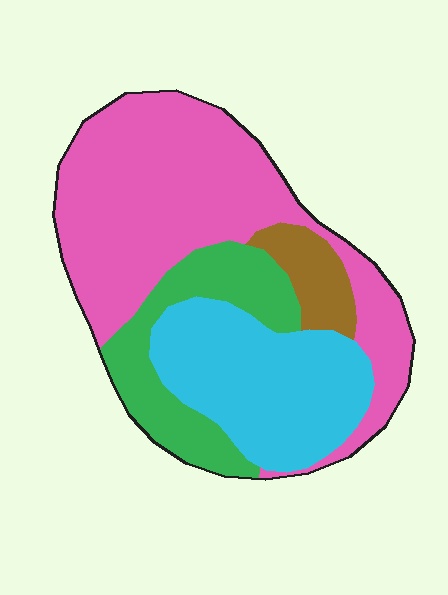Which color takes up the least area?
Brown, at roughly 5%.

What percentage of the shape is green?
Green takes up about one sixth (1/6) of the shape.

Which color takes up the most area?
Pink, at roughly 50%.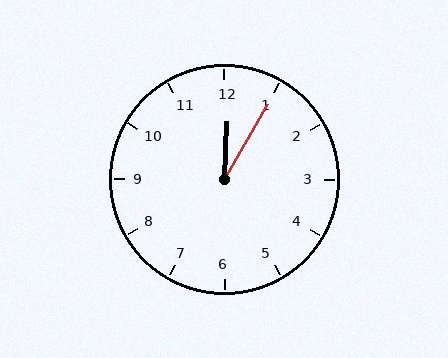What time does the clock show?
12:05.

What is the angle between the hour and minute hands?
Approximately 28 degrees.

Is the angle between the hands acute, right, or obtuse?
It is acute.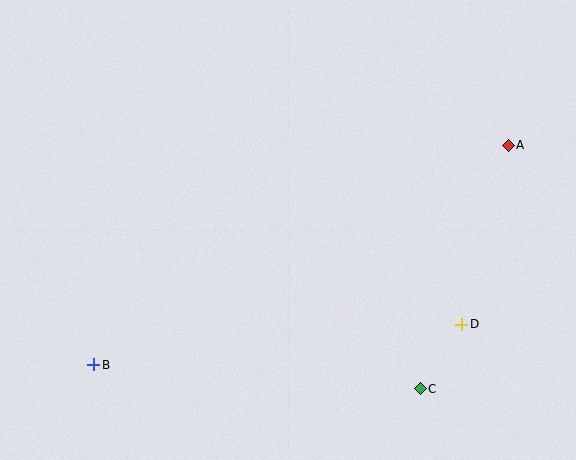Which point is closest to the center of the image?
Point D at (462, 324) is closest to the center.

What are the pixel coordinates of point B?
Point B is at (94, 365).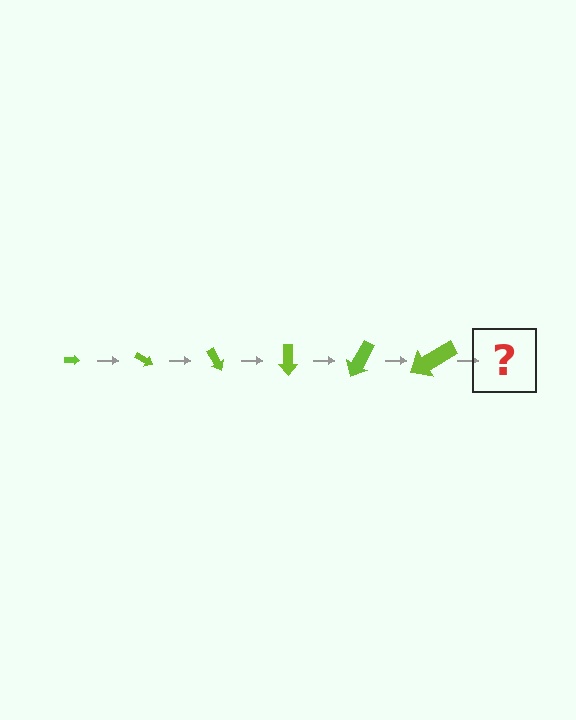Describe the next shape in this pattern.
It should be an arrow, larger than the previous one and rotated 180 degrees from the start.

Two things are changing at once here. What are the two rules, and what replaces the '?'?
The two rules are that the arrow grows larger each step and it rotates 30 degrees each step. The '?' should be an arrow, larger than the previous one and rotated 180 degrees from the start.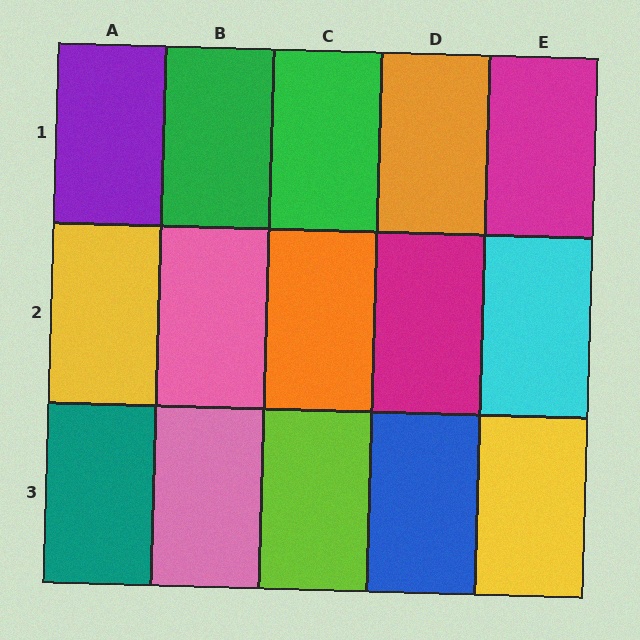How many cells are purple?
1 cell is purple.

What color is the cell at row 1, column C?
Green.